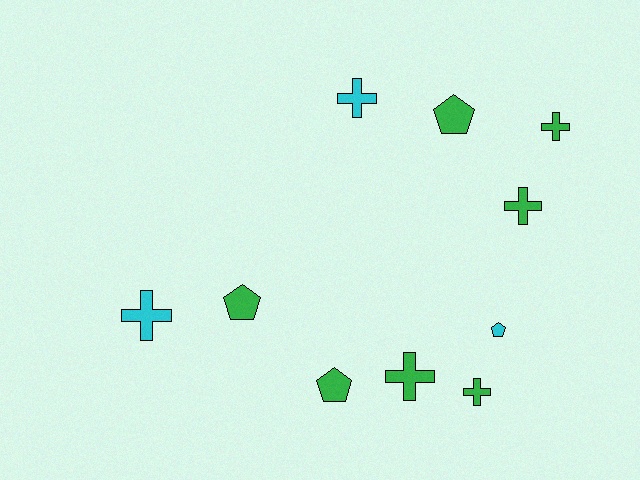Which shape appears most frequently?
Cross, with 6 objects.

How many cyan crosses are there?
There are 2 cyan crosses.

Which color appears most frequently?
Green, with 7 objects.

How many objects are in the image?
There are 10 objects.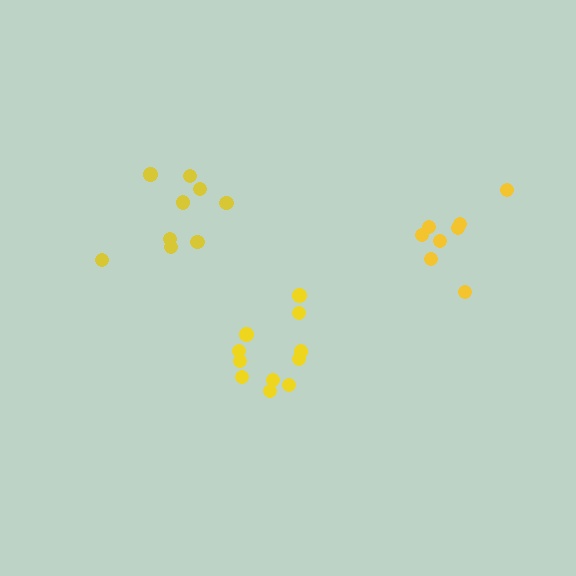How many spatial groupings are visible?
There are 3 spatial groupings.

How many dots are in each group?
Group 1: 9 dots, Group 2: 11 dots, Group 3: 8 dots (28 total).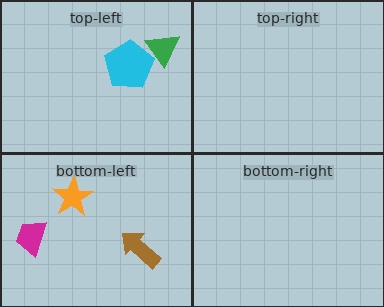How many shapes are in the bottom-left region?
3.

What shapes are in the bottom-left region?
The brown arrow, the orange star, the magenta trapezoid.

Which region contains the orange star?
The bottom-left region.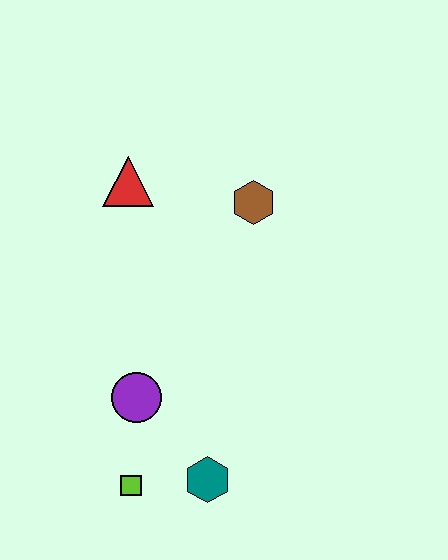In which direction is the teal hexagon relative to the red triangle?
The teal hexagon is below the red triangle.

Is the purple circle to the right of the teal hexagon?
No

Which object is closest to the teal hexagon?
The lime square is closest to the teal hexagon.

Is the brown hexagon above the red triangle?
No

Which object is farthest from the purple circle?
The brown hexagon is farthest from the purple circle.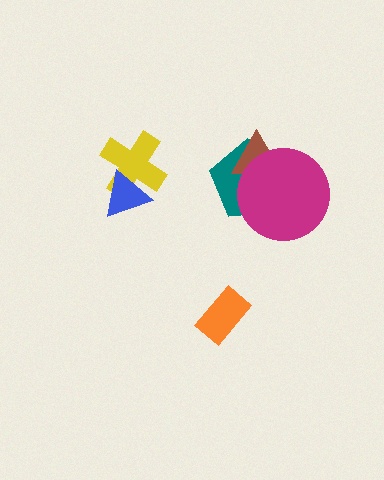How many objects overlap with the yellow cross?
1 object overlaps with the yellow cross.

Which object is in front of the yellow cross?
The blue triangle is in front of the yellow cross.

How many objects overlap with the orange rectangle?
0 objects overlap with the orange rectangle.